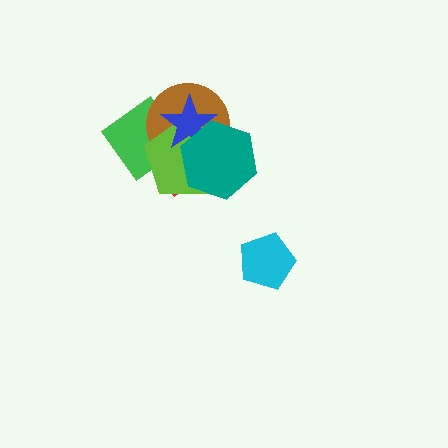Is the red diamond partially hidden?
Yes, it is partially covered by another shape.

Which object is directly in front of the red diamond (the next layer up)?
The green diamond is directly in front of the red diamond.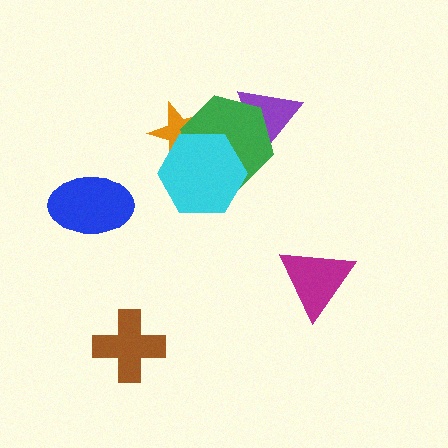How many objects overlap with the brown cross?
0 objects overlap with the brown cross.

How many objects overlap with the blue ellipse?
0 objects overlap with the blue ellipse.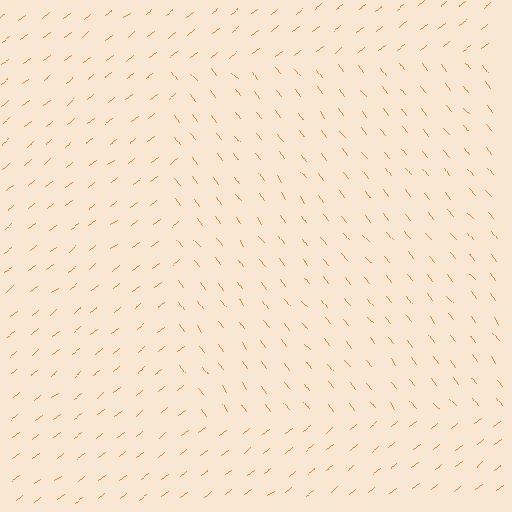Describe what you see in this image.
The image is filled with small orange line segments. A rectangle region in the image has lines oriented differently from the surrounding lines, creating a visible texture boundary.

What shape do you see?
I see a rectangle.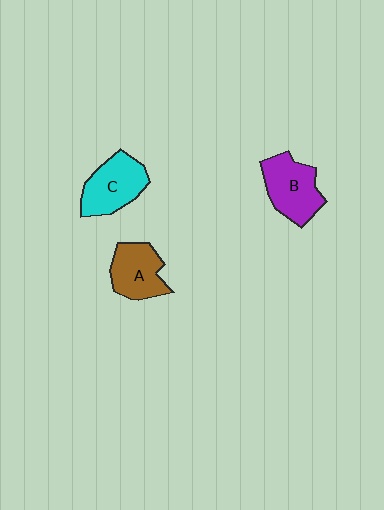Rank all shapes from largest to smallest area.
From largest to smallest: B (purple), C (cyan), A (brown).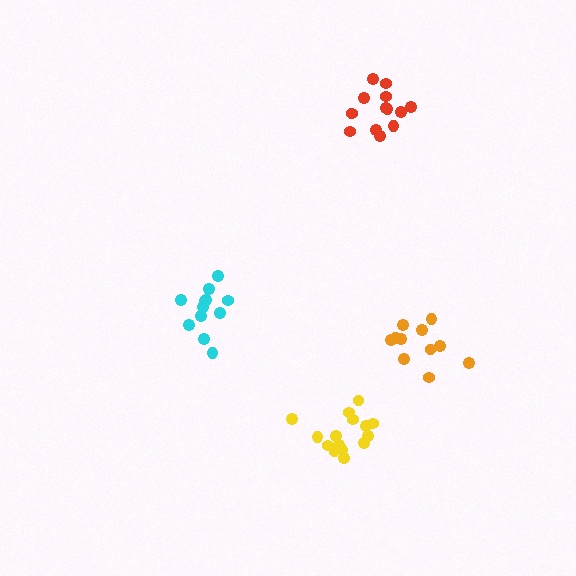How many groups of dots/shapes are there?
There are 4 groups.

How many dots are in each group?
Group 1: 12 dots, Group 2: 15 dots, Group 3: 14 dots, Group 4: 11 dots (52 total).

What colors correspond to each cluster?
The clusters are colored: cyan, yellow, red, orange.